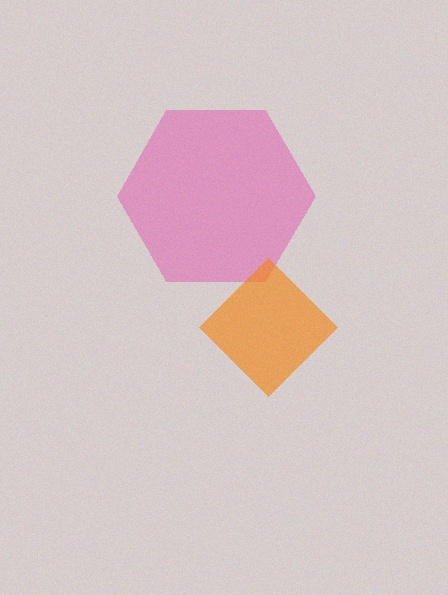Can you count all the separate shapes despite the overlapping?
Yes, there are 2 separate shapes.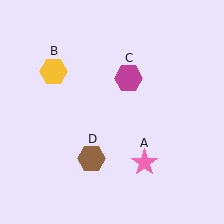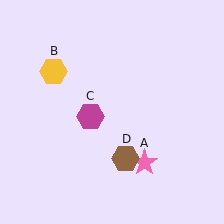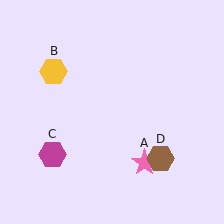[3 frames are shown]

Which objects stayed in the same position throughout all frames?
Pink star (object A) and yellow hexagon (object B) remained stationary.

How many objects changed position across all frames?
2 objects changed position: magenta hexagon (object C), brown hexagon (object D).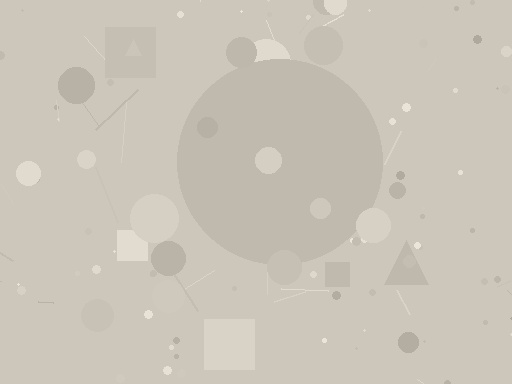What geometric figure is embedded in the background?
A circle is embedded in the background.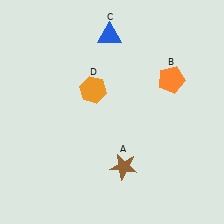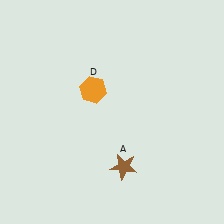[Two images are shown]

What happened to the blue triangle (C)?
The blue triangle (C) was removed in Image 2. It was in the top-left area of Image 1.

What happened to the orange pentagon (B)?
The orange pentagon (B) was removed in Image 2. It was in the top-right area of Image 1.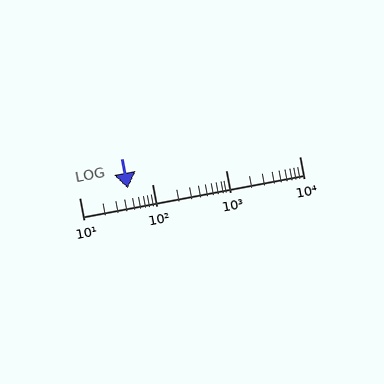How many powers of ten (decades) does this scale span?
The scale spans 3 decades, from 10 to 10000.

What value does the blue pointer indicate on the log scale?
The pointer indicates approximately 46.